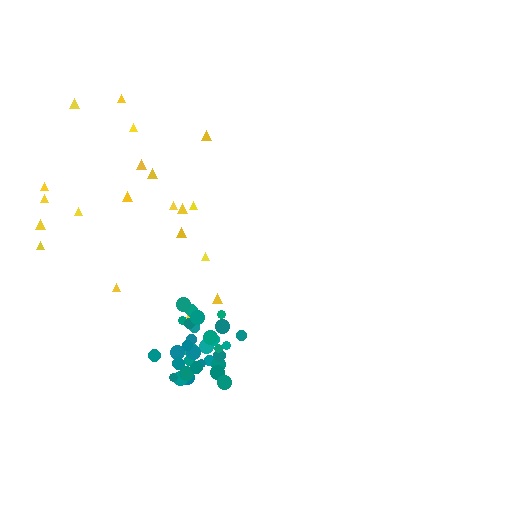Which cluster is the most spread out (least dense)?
Yellow.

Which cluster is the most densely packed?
Teal.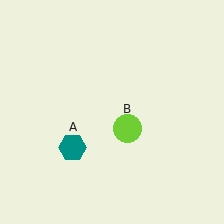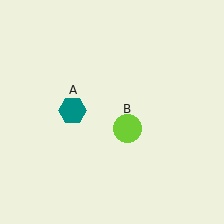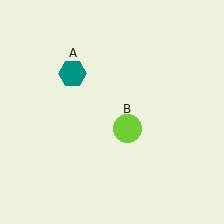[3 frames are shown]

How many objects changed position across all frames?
1 object changed position: teal hexagon (object A).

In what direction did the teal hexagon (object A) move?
The teal hexagon (object A) moved up.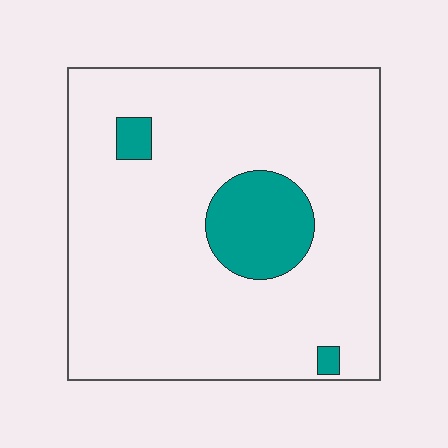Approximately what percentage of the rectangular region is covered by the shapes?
Approximately 10%.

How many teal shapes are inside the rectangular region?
3.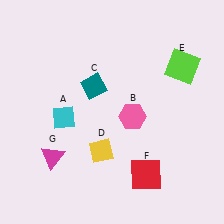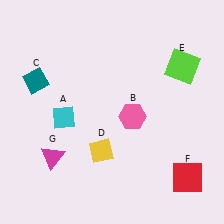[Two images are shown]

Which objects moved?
The objects that moved are: the teal diamond (C), the red square (F).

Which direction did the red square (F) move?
The red square (F) moved right.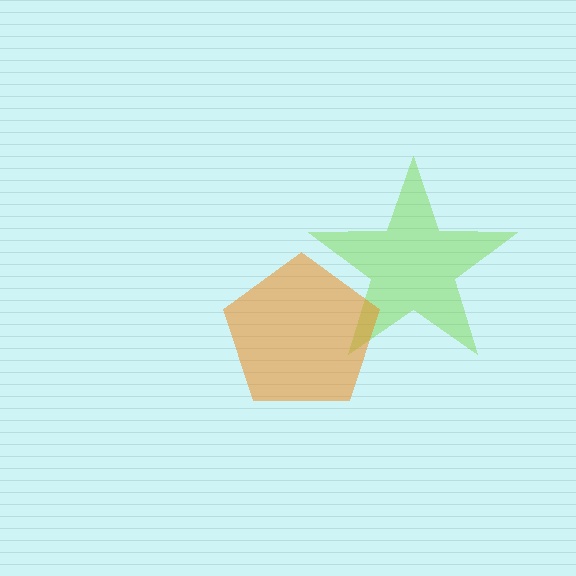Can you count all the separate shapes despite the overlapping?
Yes, there are 2 separate shapes.